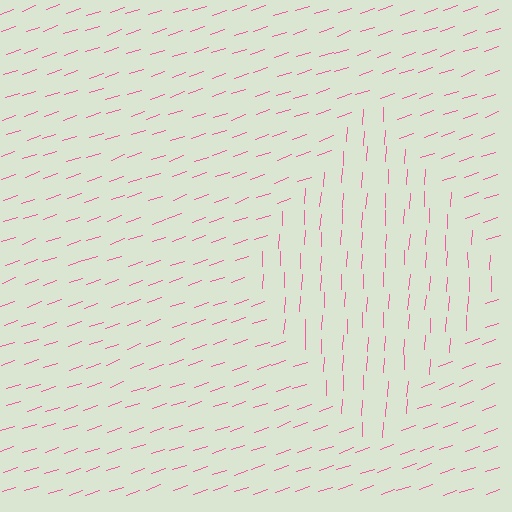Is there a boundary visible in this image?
Yes, there is a texture boundary formed by a change in line orientation.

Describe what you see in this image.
The image is filled with small pink line segments. A diamond region in the image has lines oriented differently from the surrounding lines, creating a visible texture boundary.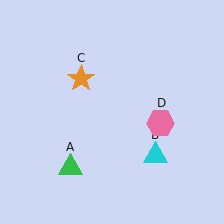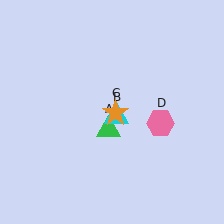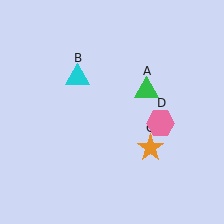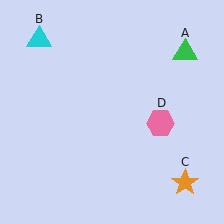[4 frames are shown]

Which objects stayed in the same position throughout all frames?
Pink hexagon (object D) remained stationary.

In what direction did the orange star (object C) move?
The orange star (object C) moved down and to the right.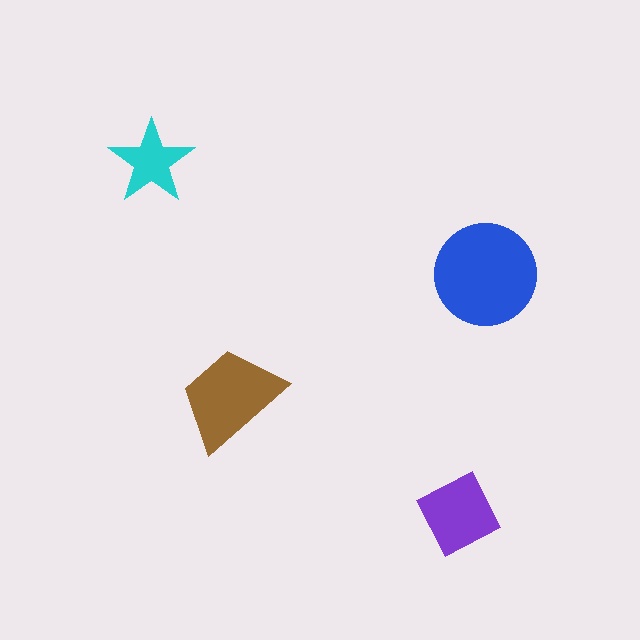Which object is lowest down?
The purple diamond is bottommost.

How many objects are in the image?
There are 4 objects in the image.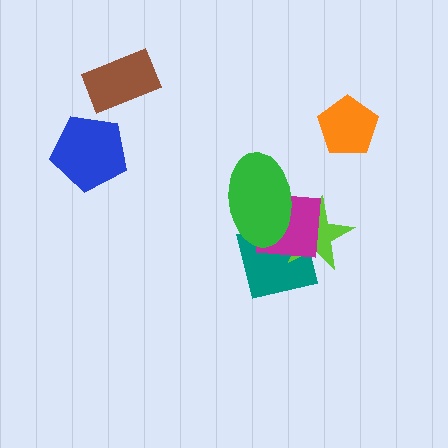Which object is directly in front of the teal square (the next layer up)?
The lime star is directly in front of the teal square.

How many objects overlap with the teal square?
3 objects overlap with the teal square.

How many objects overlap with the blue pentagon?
0 objects overlap with the blue pentagon.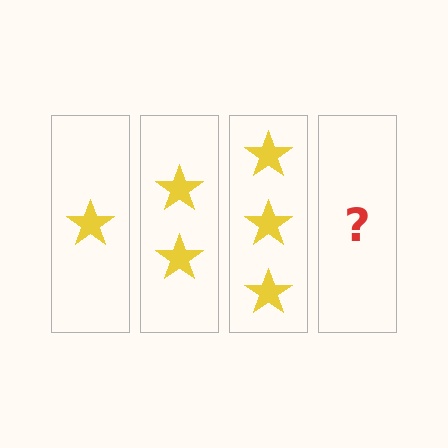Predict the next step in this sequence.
The next step is 4 stars.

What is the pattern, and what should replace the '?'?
The pattern is that each step adds one more star. The '?' should be 4 stars.